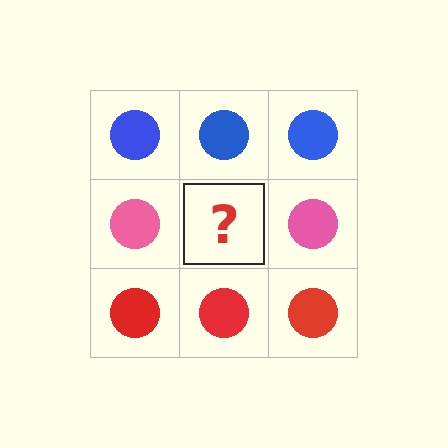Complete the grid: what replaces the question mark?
The question mark should be replaced with a pink circle.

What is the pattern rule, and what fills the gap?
The rule is that each row has a consistent color. The gap should be filled with a pink circle.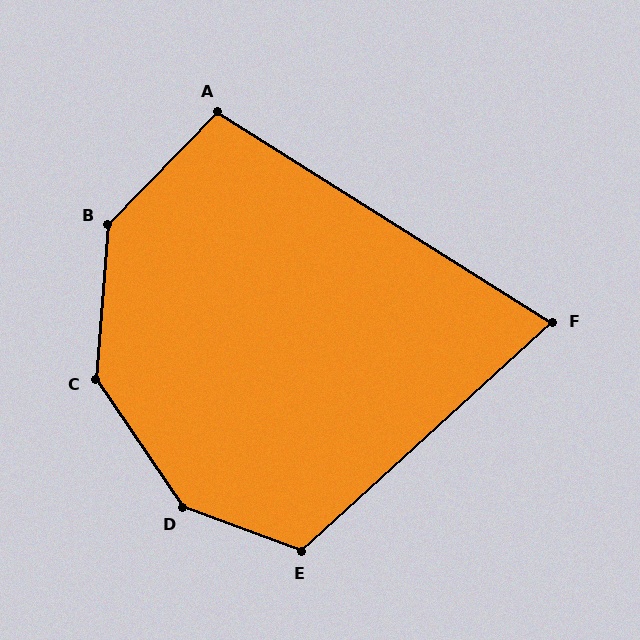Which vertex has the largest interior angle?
D, at approximately 145 degrees.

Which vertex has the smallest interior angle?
F, at approximately 75 degrees.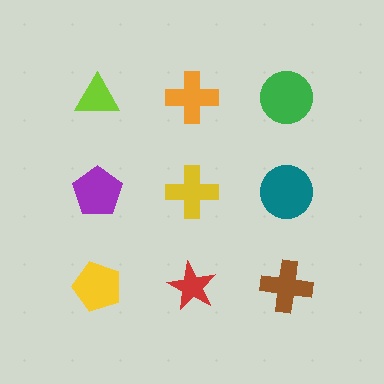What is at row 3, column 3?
A brown cross.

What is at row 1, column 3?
A green circle.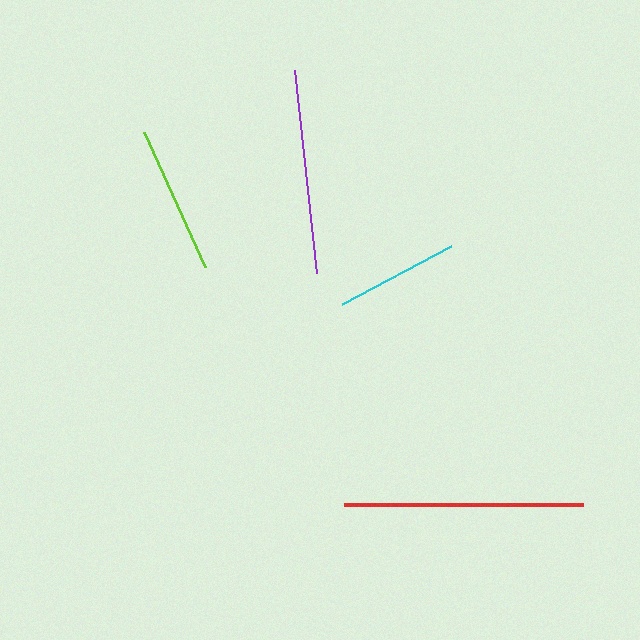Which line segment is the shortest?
The cyan line is the shortest at approximately 123 pixels.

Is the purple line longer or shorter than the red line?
The red line is longer than the purple line.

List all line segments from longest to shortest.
From longest to shortest: red, purple, lime, cyan.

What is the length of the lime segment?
The lime segment is approximately 148 pixels long.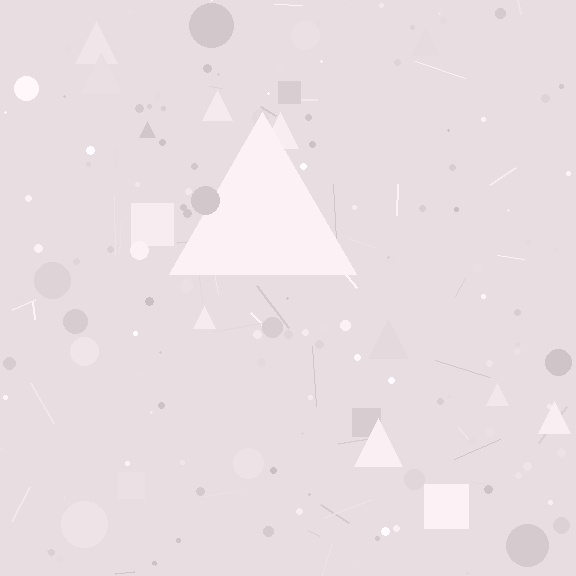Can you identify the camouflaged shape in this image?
The camouflaged shape is a triangle.